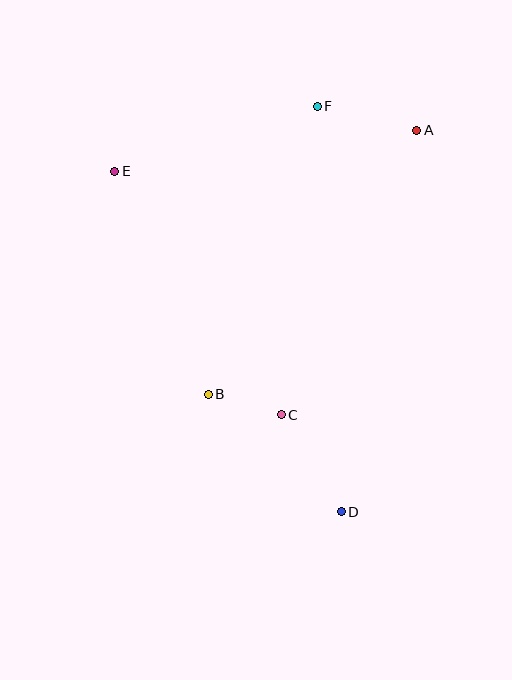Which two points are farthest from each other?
Points D and E are farthest from each other.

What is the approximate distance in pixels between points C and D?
The distance between C and D is approximately 114 pixels.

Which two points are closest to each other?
Points B and C are closest to each other.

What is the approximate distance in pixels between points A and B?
The distance between A and B is approximately 336 pixels.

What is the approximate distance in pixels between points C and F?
The distance between C and F is approximately 310 pixels.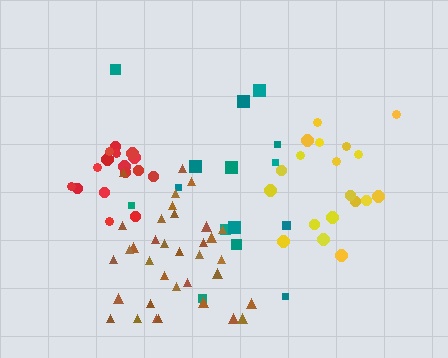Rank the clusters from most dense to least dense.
red, brown, yellow, teal.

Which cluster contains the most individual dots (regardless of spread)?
Brown (35).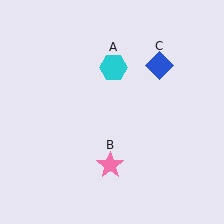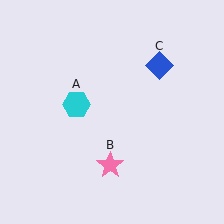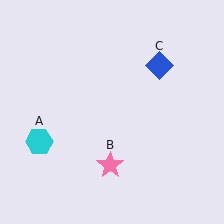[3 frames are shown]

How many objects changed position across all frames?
1 object changed position: cyan hexagon (object A).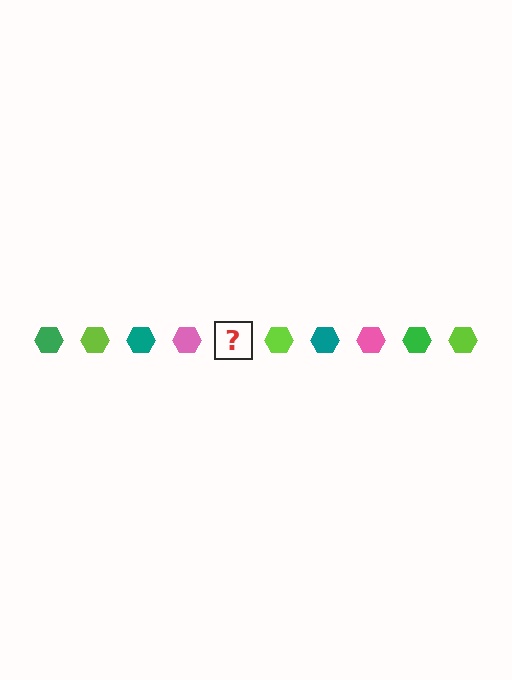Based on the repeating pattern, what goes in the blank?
The blank should be a green hexagon.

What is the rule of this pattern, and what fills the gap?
The rule is that the pattern cycles through green, lime, teal, pink hexagons. The gap should be filled with a green hexagon.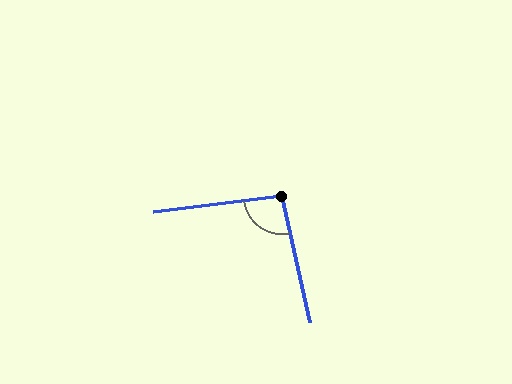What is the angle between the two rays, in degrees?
Approximately 95 degrees.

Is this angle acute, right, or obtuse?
It is approximately a right angle.